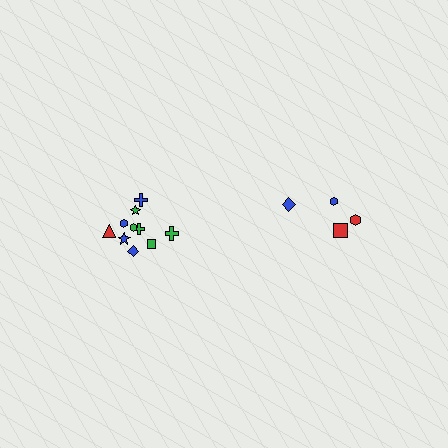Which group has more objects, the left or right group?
The left group.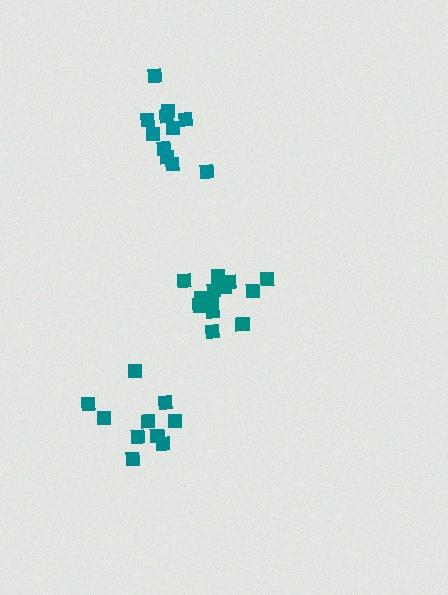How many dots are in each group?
Group 1: 10 dots, Group 2: 11 dots, Group 3: 13 dots (34 total).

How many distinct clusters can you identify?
There are 3 distinct clusters.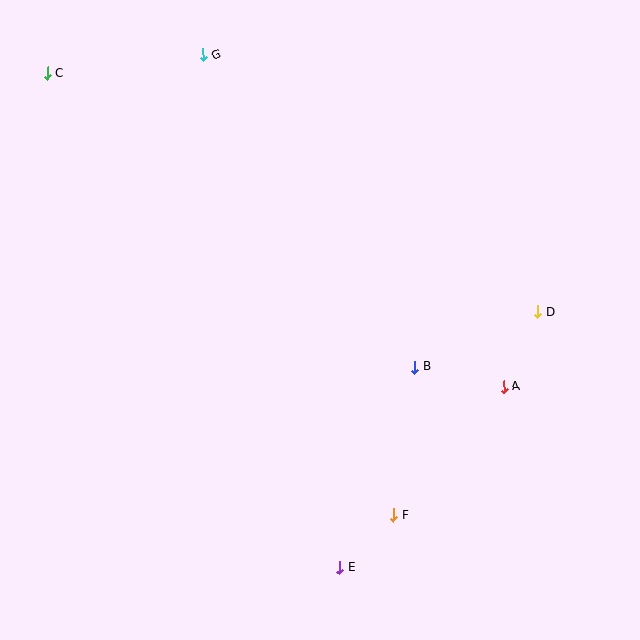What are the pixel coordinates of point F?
Point F is at (394, 515).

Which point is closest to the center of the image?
Point B at (414, 367) is closest to the center.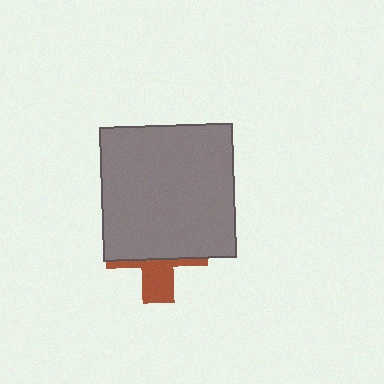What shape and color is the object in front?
The object in front is a gray square.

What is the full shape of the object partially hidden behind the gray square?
The partially hidden object is a brown cross.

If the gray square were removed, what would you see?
You would see the complete brown cross.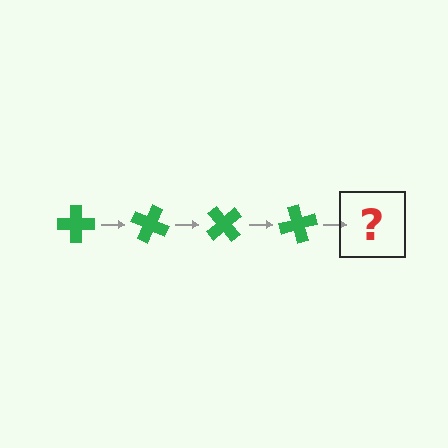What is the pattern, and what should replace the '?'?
The pattern is that the cross rotates 25 degrees each step. The '?' should be a green cross rotated 100 degrees.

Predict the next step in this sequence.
The next step is a green cross rotated 100 degrees.